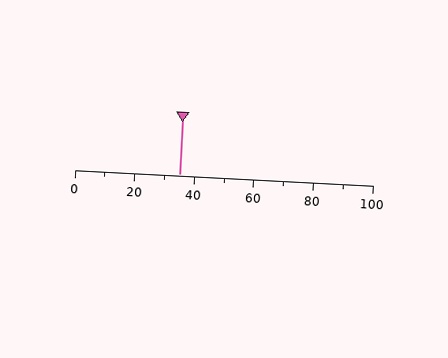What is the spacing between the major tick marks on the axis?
The major ticks are spaced 20 apart.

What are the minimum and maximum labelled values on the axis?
The axis runs from 0 to 100.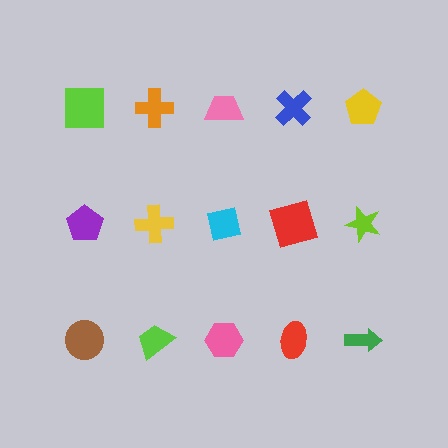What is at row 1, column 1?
A lime square.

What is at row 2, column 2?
A yellow cross.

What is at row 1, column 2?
An orange cross.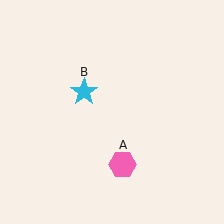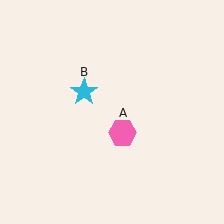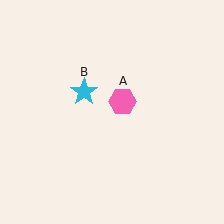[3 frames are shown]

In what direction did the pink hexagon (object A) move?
The pink hexagon (object A) moved up.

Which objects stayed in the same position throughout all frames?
Cyan star (object B) remained stationary.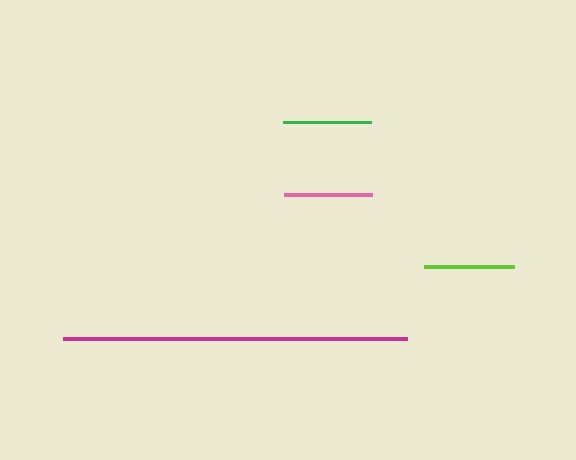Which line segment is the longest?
The magenta line is the longest at approximately 344 pixels.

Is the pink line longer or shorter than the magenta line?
The magenta line is longer than the pink line.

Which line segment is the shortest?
The green line is the shortest at approximately 88 pixels.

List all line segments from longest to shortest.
From longest to shortest: magenta, lime, pink, green.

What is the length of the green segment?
The green segment is approximately 88 pixels long.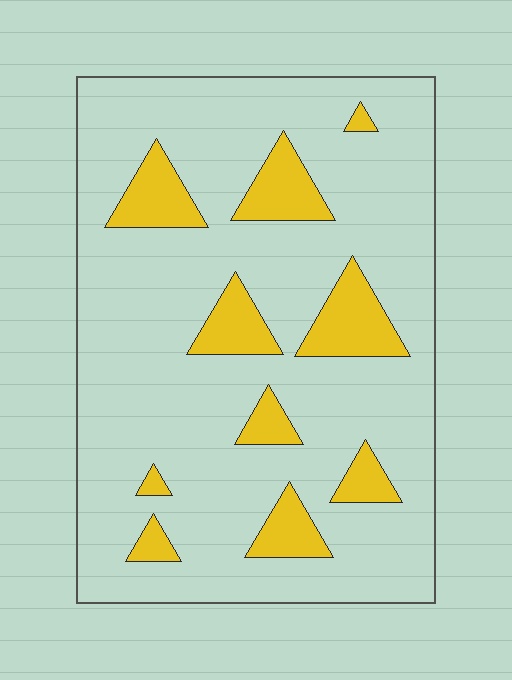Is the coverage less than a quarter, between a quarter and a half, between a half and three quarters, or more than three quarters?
Less than a quarter.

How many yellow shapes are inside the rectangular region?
10.